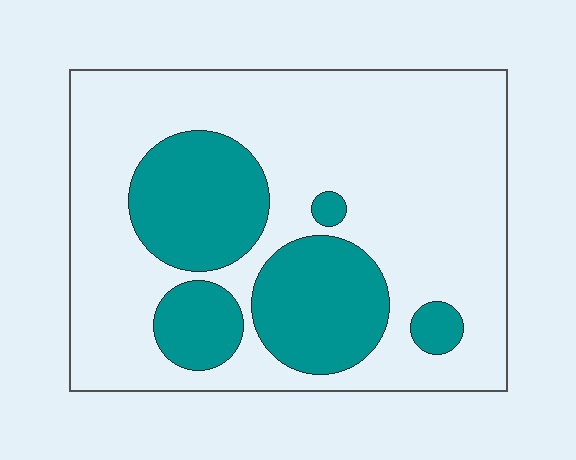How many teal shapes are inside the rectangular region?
5.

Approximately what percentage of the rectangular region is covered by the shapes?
Approximately 30%.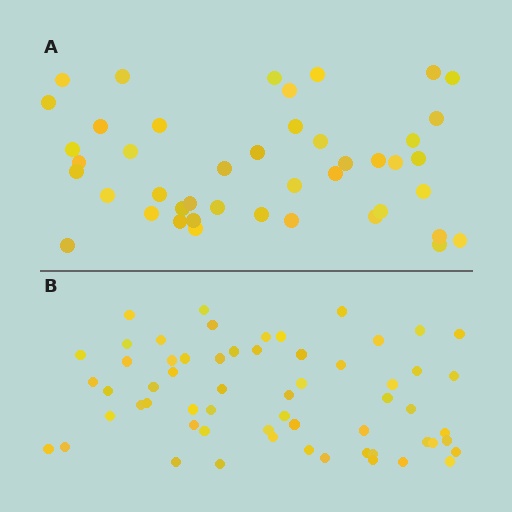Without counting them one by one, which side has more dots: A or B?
Region B (the bottom region) has more dots.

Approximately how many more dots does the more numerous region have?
Region B has approximately 15 more dots than region A.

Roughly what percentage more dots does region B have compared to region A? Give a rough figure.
About 35% more.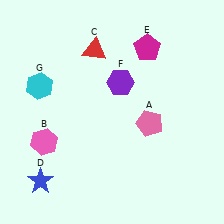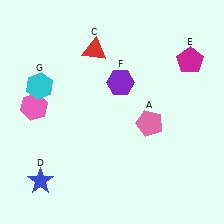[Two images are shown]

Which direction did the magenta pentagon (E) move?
The magenta pentagon (E) moved right.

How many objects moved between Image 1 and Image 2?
2 objects moved between the two images.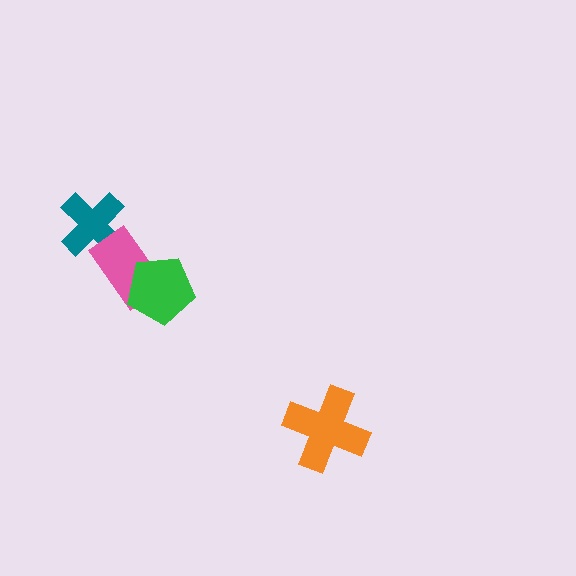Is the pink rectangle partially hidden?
Yes, it is partially covered by another shape.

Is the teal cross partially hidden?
Yes, it is partially covered by another shape.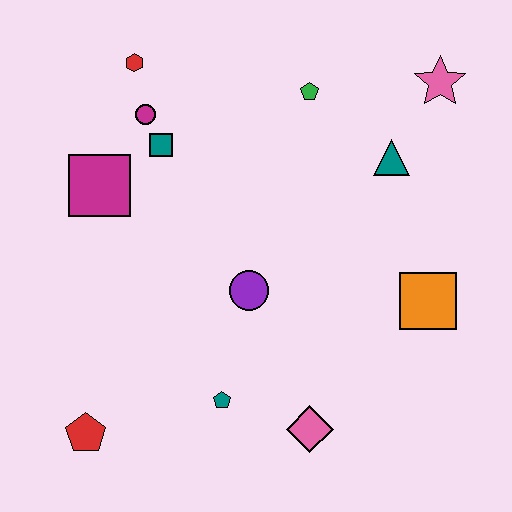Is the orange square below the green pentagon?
Yes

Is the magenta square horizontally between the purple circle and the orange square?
No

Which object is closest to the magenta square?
The teal square is closest to the magenta square.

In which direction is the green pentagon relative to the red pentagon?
The green pentagon is above the red pentagon.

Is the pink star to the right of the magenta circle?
Yes